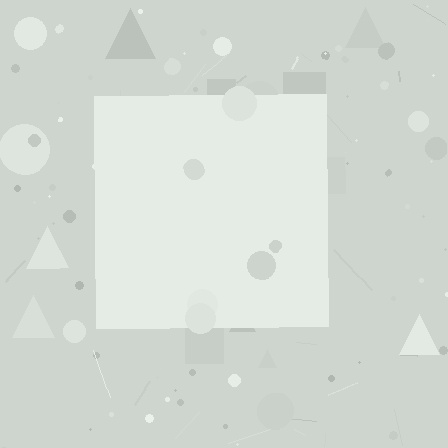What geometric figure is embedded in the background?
A square is embedded in the background.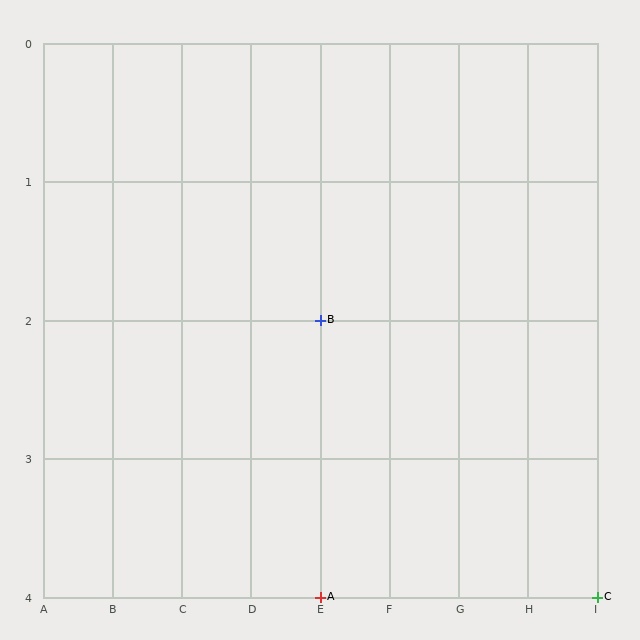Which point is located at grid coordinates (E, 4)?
Point A is at (E, 4).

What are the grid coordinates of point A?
Point A is at grid coordinates (E, 4).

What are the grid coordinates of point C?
Point C is at grid coordinates (I, 4).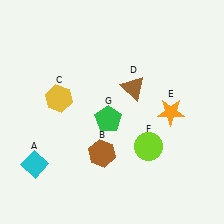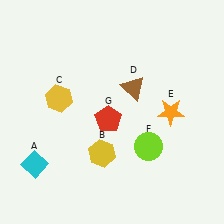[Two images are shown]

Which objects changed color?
B changed from brown to yellow. G changed from green to red.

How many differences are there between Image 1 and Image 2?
There are 2 differences between the two images.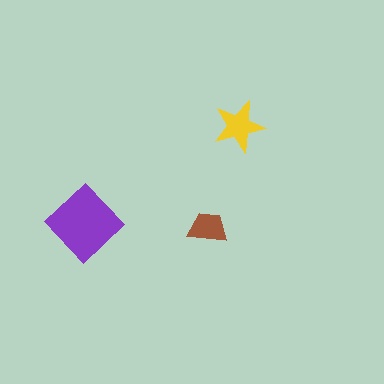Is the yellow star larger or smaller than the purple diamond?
Smaller.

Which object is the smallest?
The brown trapezoid.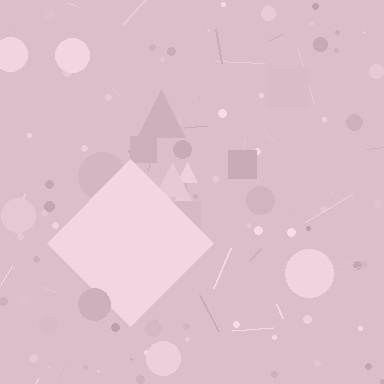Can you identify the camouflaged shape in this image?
The camouflaged shape is a diamond.